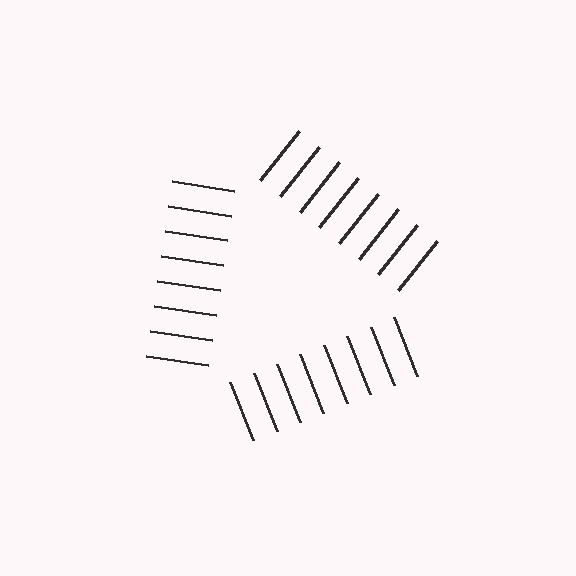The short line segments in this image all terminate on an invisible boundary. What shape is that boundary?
An illusory triangle — the line segments terminate on its edges but no continuous stroke is drawn.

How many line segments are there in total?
24 — 8 along each of the 3 edges.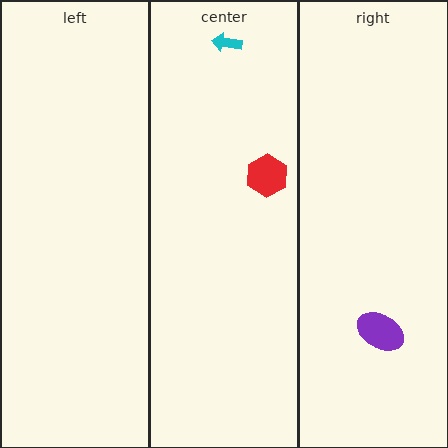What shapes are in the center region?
The red hexagon, the cyan arrow.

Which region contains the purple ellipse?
The right region.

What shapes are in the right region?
The purple ellipse.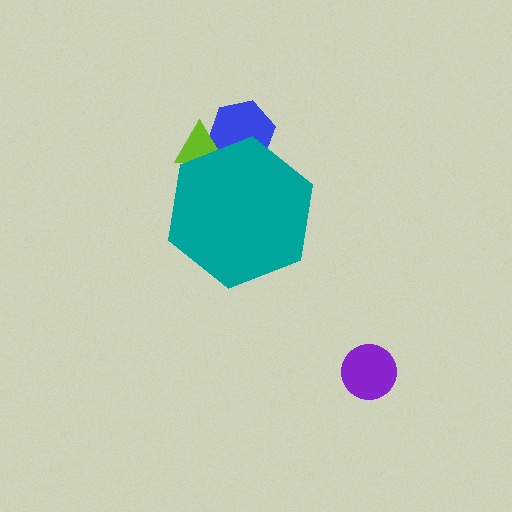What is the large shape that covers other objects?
A teal hexagon.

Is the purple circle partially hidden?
No, the purple circle is fully visible.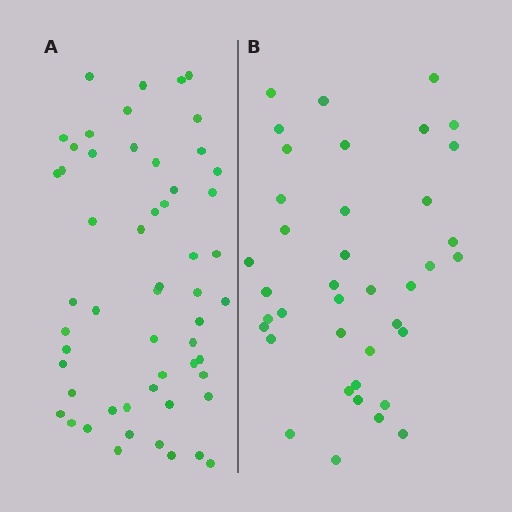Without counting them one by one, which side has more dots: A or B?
Region A (the left region) has more dots.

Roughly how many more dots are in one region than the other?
Region A has approximately 15 more dots than region B.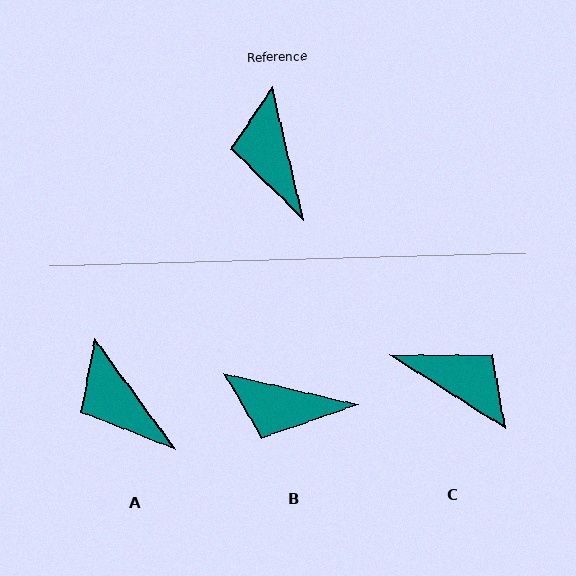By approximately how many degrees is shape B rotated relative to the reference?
Approximately 64 degrees counter-clockwise.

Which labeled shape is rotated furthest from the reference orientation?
C, about 136 degrees away.